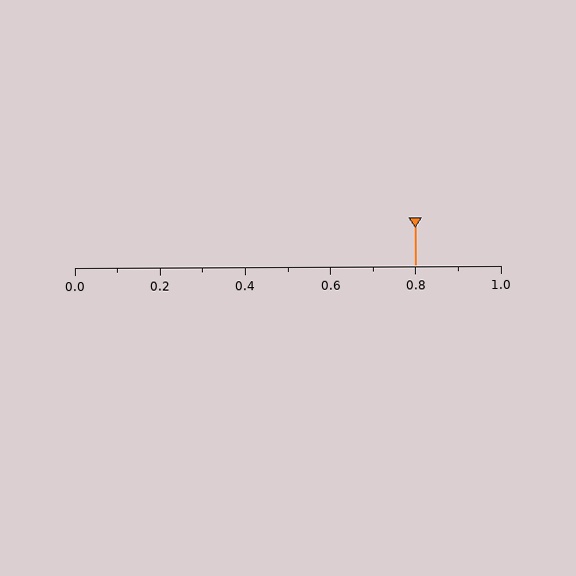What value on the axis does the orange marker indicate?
The marker indicates approximately 0.8.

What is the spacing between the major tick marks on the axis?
The major ticks are spaced 0.2 apart.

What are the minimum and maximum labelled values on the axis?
The axis runs from 0.0 to 1.0.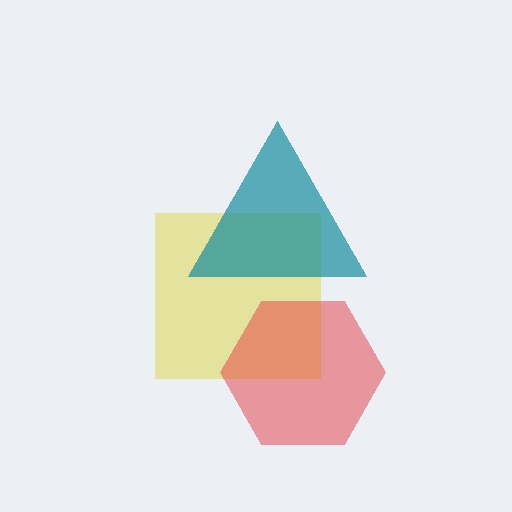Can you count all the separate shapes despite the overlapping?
Yes, there are 3 separate shapes.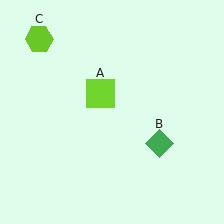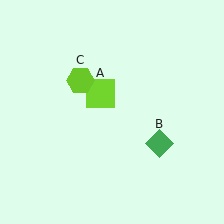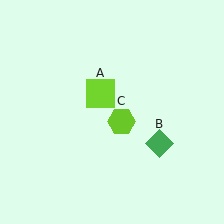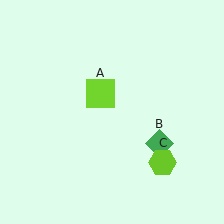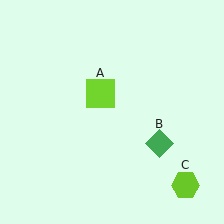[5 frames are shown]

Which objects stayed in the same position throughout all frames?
Lime square (object A) and green diamond (object B) remained stationary.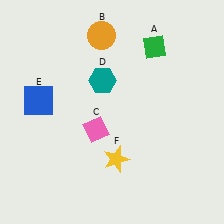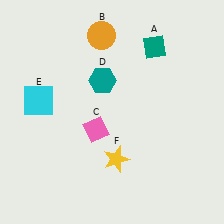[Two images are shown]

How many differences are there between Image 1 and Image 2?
There are 2 differences between the two images.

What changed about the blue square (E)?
In Image 1, E is blue. In Image 2, it changed to cyan.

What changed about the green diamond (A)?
In Image 1, A is green. In Image 2, it changed to teal.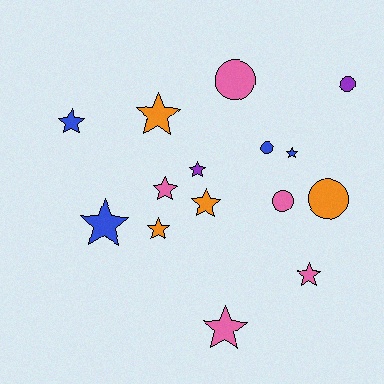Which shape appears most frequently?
Star, with 10 objects.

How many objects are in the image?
There are 15 objects.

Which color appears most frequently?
Pink, with 5 objects.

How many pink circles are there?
There are 2 pink circles.